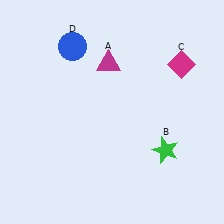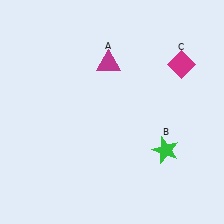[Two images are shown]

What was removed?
The blue circle (D) was removed in Image 2.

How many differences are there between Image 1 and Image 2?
There is 1 difference between the two images.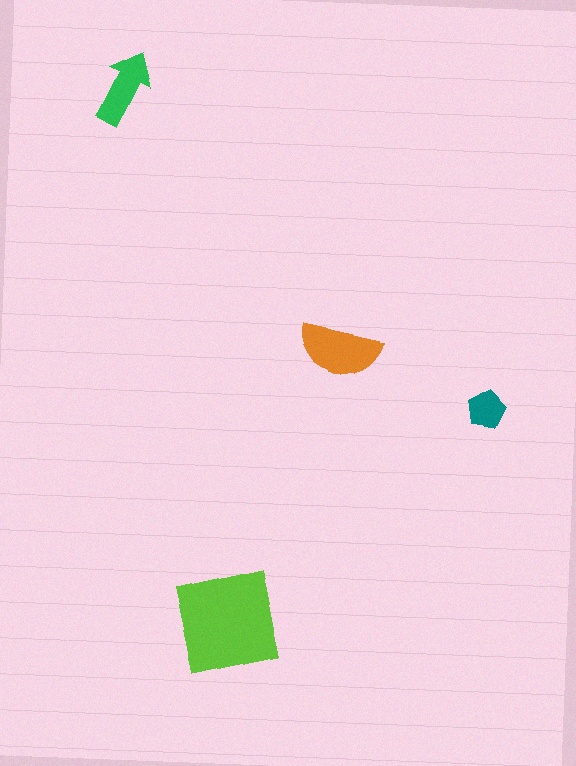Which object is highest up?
The green arrow is topmost.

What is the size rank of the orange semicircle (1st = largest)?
2nd.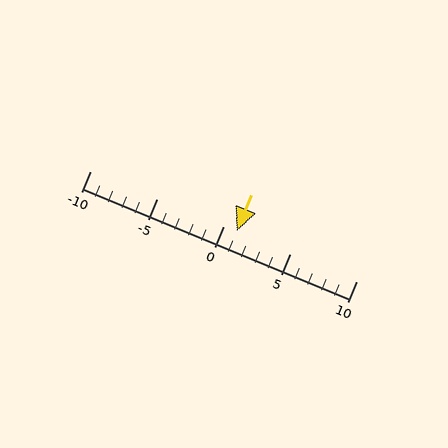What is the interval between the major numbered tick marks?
The major tick marks are spaced 5 units apart.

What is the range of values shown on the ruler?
The ruler shows values from -10 to 10.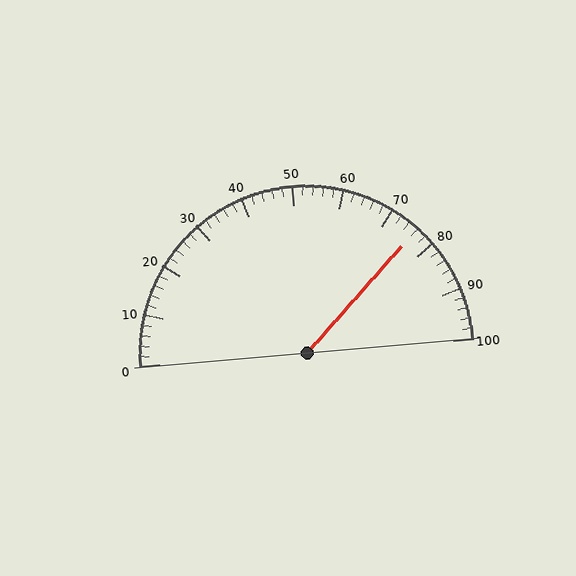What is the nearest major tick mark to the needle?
The nearest major tick mark is 80.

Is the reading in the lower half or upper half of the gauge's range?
The reading is in the upper half of the range (0 to 100).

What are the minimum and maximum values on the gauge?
The gauge ranges from 0 to 100.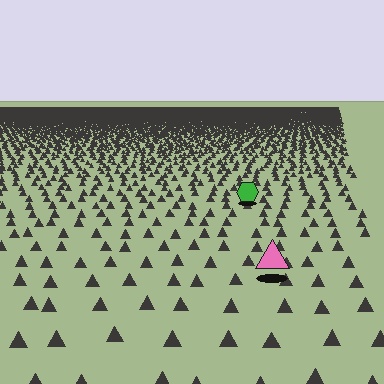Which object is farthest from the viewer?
The green hexagon is farthest from the viewer. It appears smaller and the ground texture around it is denser.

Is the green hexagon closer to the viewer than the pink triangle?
No. The pink triangle is closer — you can tell from the texture gradient: the ground texture is coarser near it.